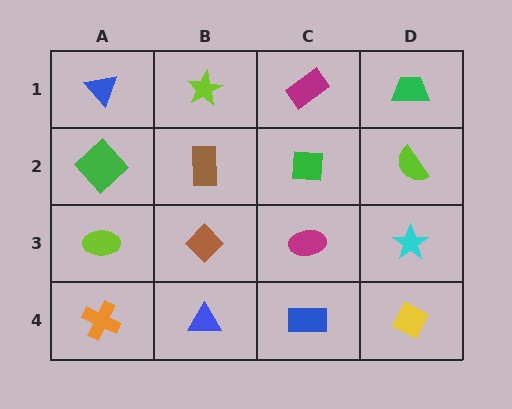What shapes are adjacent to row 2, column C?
A magenta rectangle (row 1, column C), a magenta ellipse (row 3, column C), a brown rectangle (row 2, column B), a lime semicircle (row 2, column D).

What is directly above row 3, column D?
A lime semicircle.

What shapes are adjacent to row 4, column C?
A magenta ellipse (row 3, column C), a blue triangle (row 4, column B), a yellow diamond (row 4, column D).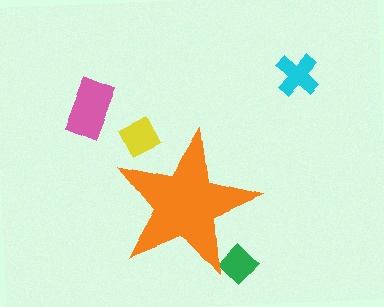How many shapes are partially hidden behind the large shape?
2 shapes are partially hidden.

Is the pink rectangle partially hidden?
No, the pink rectangle is fully visible.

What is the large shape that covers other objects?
An orange star.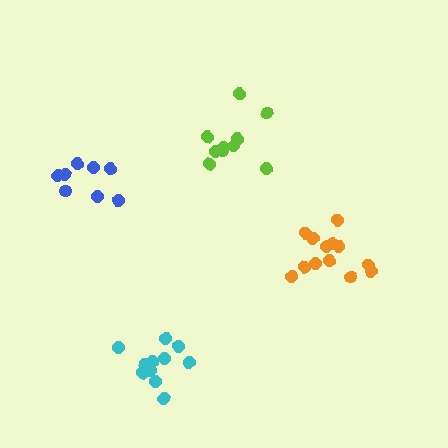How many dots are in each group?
Group 1: 13 dots, Group 2: 10 dots, Group 3: 12 dots, Group 4: 8 dots (43 total).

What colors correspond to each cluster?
The clusters are colored: orange, lime, cyan, blue.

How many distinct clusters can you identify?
There are 4 distinct clusters.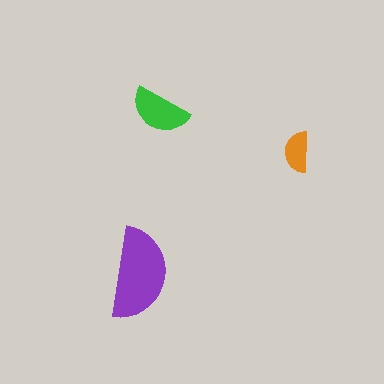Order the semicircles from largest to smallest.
the purple one, the green one, the orange one.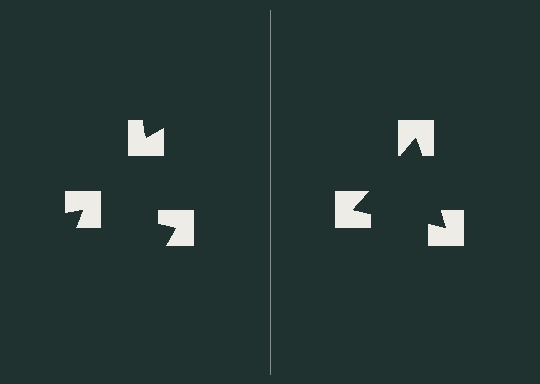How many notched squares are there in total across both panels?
6 — 3 on each side.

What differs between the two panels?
The notched squares are positioned identically on both sides; only the wedge orientations differ. On the right they align to a triangle; on the left they are misaligned.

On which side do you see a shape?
An illusory triangle appears on the right side. On the left side the wedge cuts are rotated, so no coherent shape forms.